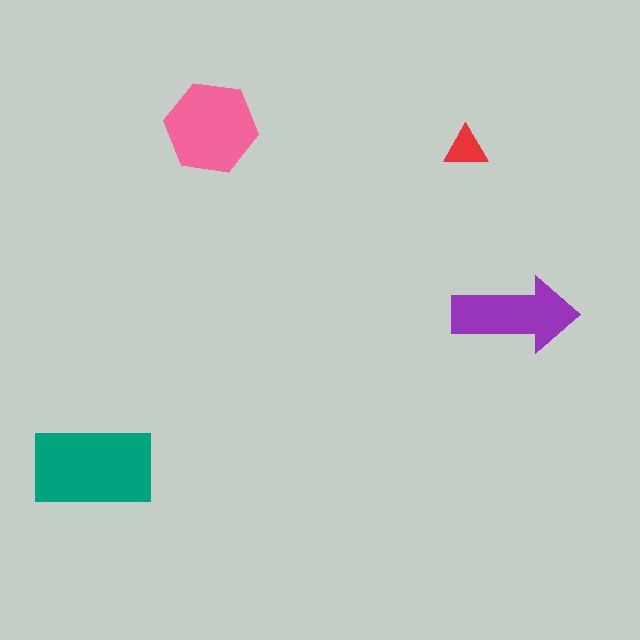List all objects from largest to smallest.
The teal rectangle, the pink hexagon, the purple arrow, the red triangle.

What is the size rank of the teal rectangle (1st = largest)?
1st.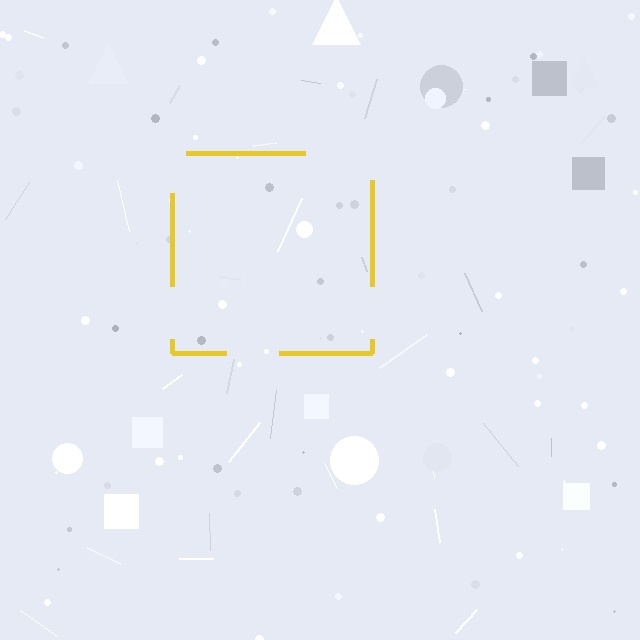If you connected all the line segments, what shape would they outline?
They would outline a square.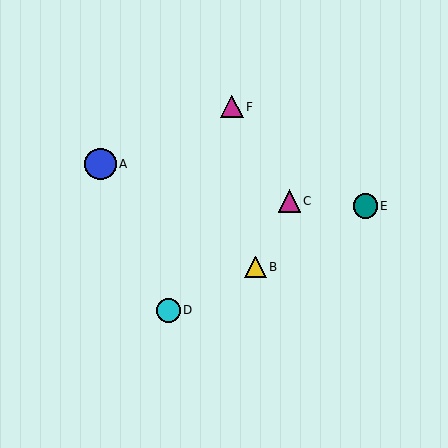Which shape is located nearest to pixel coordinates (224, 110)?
The magenta triangle (labeled F) at (232, 107) is nearest to that location.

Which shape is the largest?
The blue circle (labeled A) is the largest.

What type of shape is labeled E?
Shape E is a teal circle.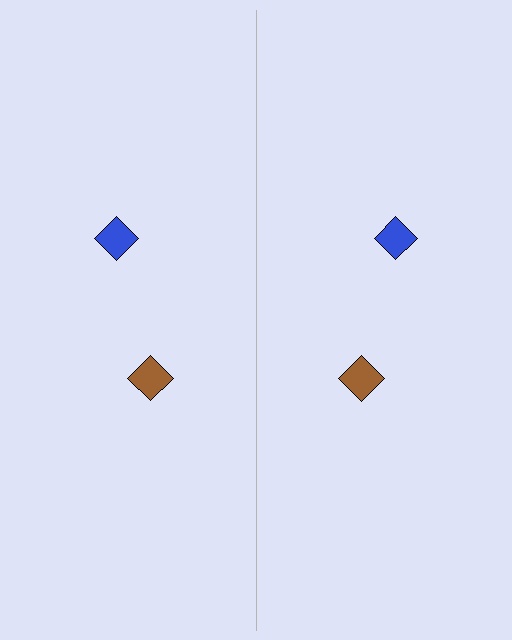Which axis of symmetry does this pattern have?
The pattern has a vertical axis of symmetry running through the center of the image.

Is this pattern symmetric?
Yes, this pattern has bilateral (reflection) symmetry.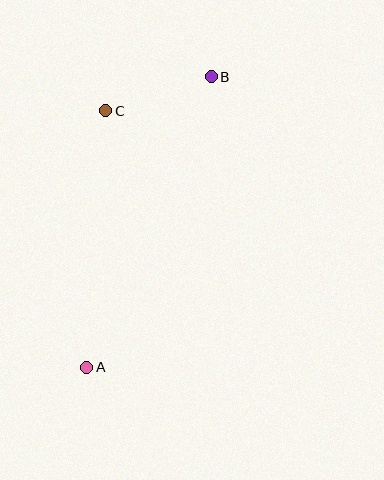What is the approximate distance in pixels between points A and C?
The distance between A and C is approximately 257 pixels.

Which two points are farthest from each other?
Points A and B are farthest from each other.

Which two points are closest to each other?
Points B and C are closest to each other.